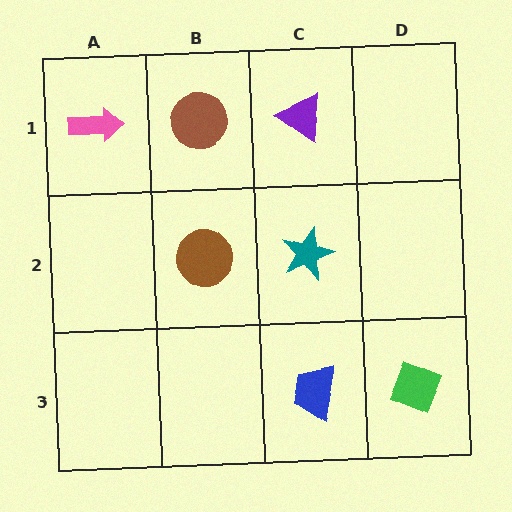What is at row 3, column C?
A blue trapezoid.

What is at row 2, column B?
A brown circle.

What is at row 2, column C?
A teal star.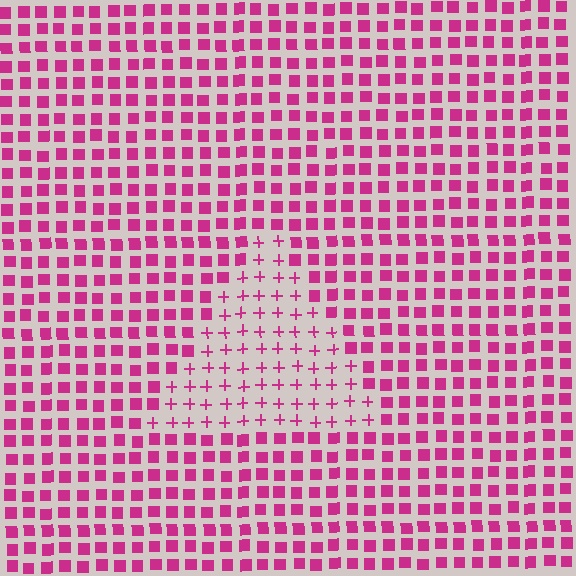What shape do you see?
I see a triangle.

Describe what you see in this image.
The image is filled with small magenta elements arranged in a uniform grid. A triangle-shaped region contains plus signs, while the surrounding area contains squares. The boundary is defined purely by the change in element shape.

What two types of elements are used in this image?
The image uses plus signs inside the triangle region and squares outside it.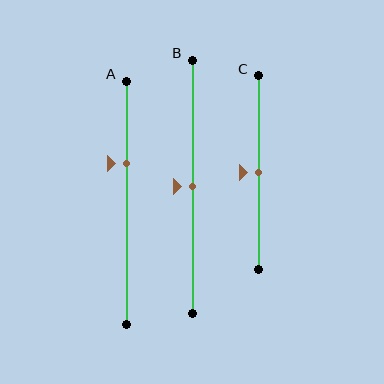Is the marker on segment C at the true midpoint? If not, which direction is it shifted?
Yes, the marker on segment C is at the true midpoint.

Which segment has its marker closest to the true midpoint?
Segment B has its marker closest to the true midpoint.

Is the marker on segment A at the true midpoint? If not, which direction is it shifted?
No, the marker on segment A is shifted upward by about 16% of the segment length.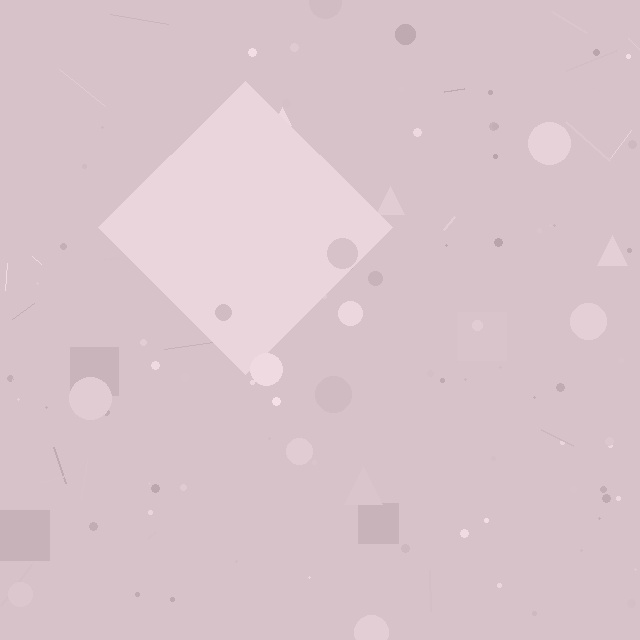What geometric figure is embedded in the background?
A diamond is embedded in the background.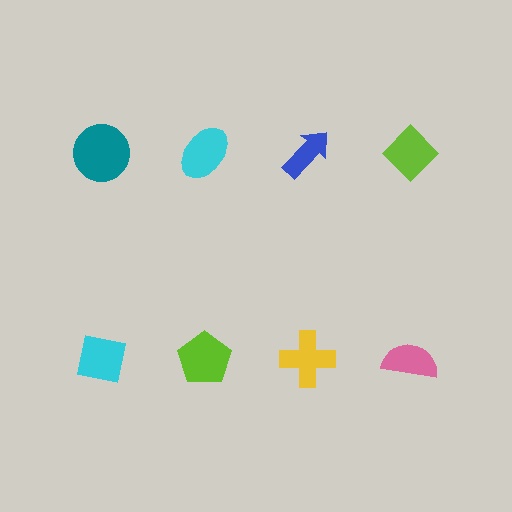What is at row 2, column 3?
A yellow cross.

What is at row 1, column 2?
A cyan ellipse.